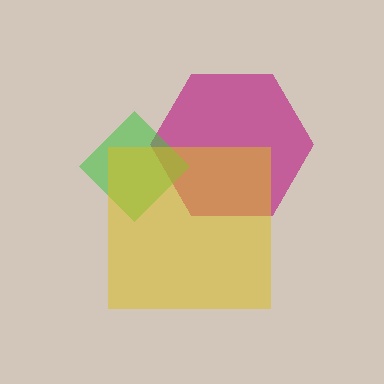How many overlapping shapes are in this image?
There are 3 overlapping shapes in the image.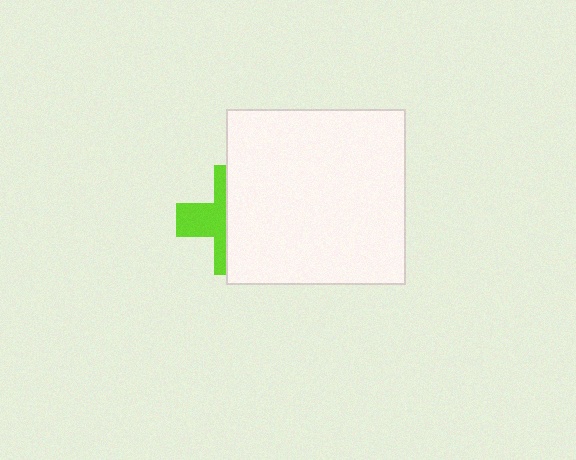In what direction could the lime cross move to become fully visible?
The lime cross could move left. That would shift it out from behind the white rectangle entirely.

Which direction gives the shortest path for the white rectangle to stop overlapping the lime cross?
Moving right gives the shortest separation.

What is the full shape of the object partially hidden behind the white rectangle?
The partially hidden object is a lime cross.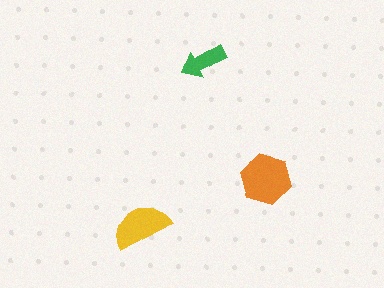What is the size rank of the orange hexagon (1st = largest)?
1st.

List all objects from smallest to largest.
The green arrow, the yellow semicircle, the orange hexagon.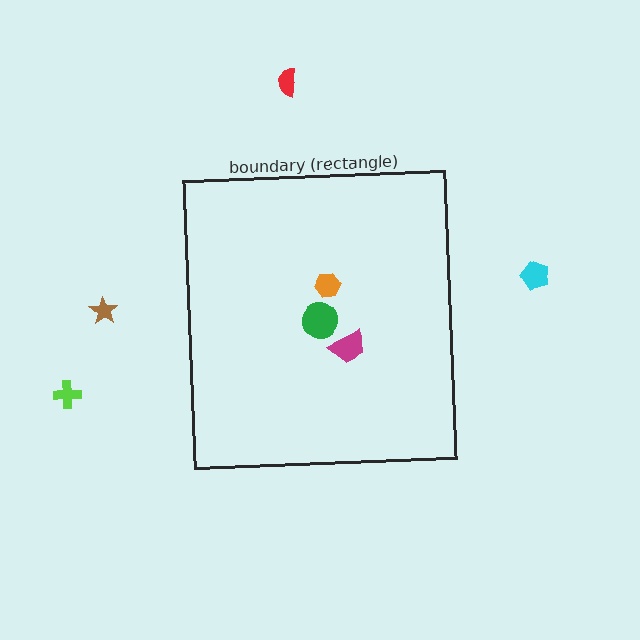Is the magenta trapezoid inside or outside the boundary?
Inside.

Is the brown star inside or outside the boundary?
Outside.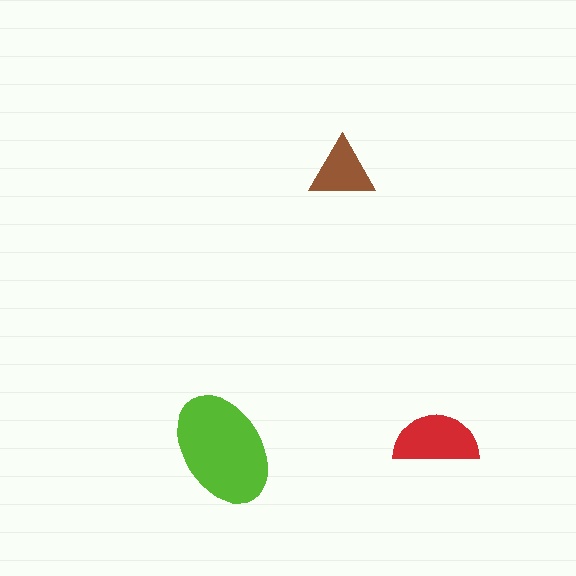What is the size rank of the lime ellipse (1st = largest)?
1st.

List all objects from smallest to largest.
The brown triangle, the red semicircle, the lime ellipse.